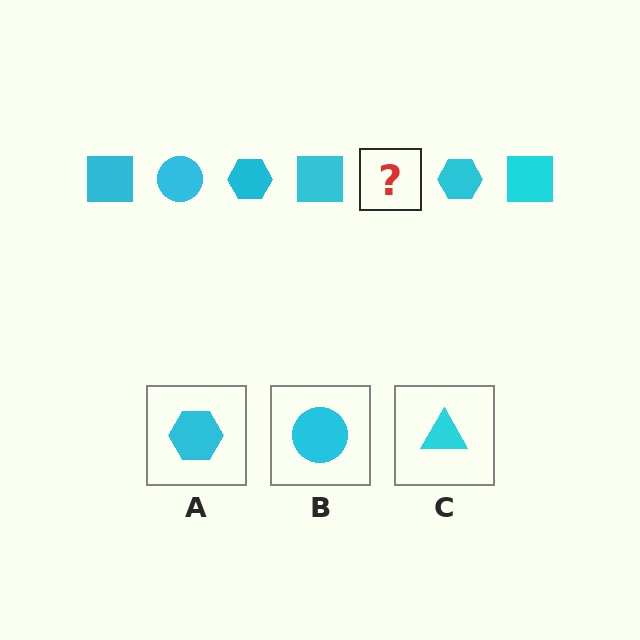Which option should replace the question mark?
Option B.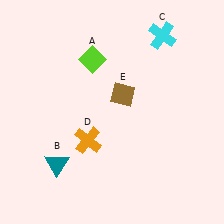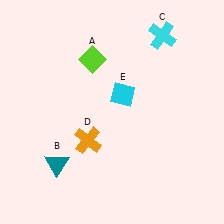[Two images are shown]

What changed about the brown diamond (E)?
In Image 1, E is brown. In Image 2, it changed to cyan.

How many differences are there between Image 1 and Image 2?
There is 1 difference between the two images.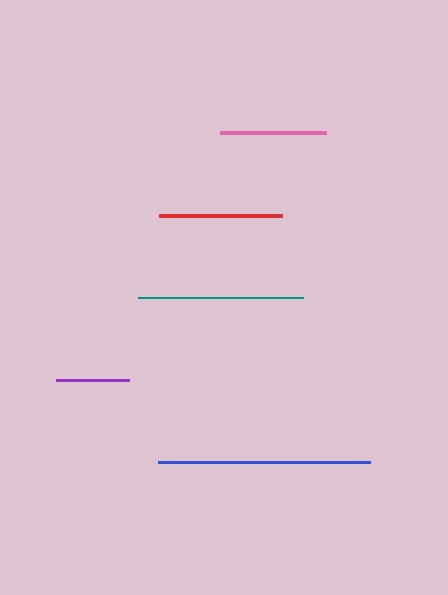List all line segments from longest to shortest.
From longest to shortest: blue, teal, red, pink, purple.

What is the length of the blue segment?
The blue segment is approximately 212 pixels long.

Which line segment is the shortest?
The purple line is the shortest at approximately 72 pixels.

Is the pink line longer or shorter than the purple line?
The pink line is longer than the purple line.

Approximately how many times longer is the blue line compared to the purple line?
The blue line is approximately 2.9 times the length of the purple line.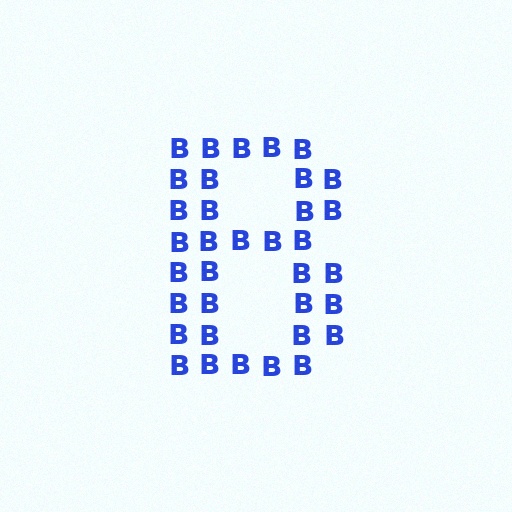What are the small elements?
The small elements are letter B's.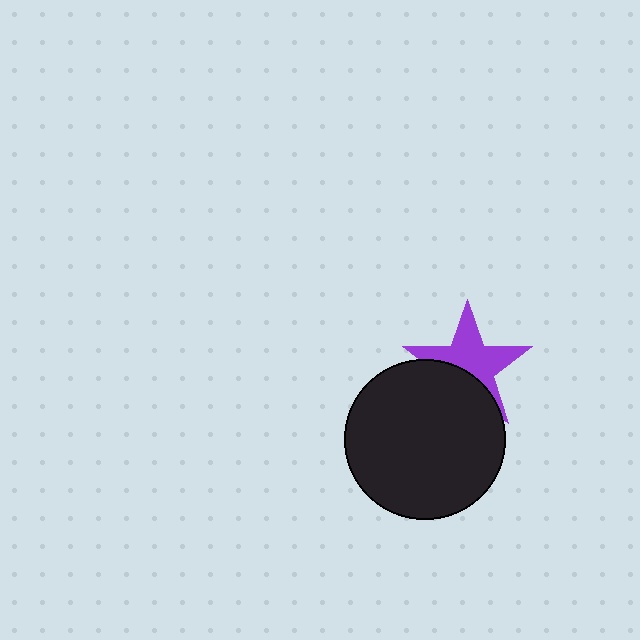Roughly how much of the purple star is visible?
About half of it is visible (roughly 61%).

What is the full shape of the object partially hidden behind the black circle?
The partially hidden object is a purple star.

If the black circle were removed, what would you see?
You would see the complete purple star.